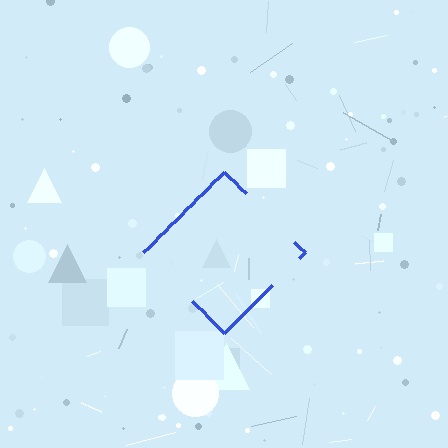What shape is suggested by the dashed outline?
The dashed outline suggests a diamond.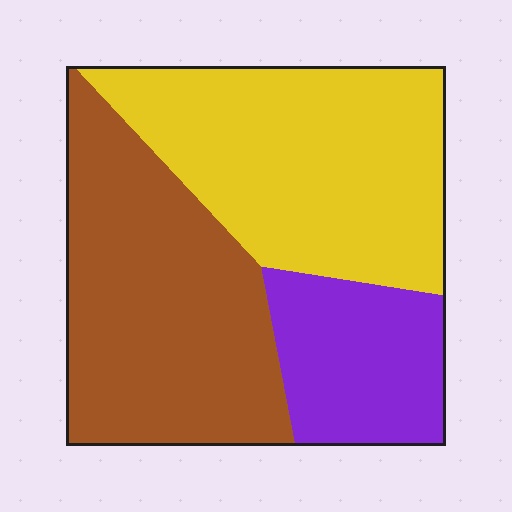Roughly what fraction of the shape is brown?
Brown takes up between a third and a half of the shape.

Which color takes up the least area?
Purple, at roughly 20%.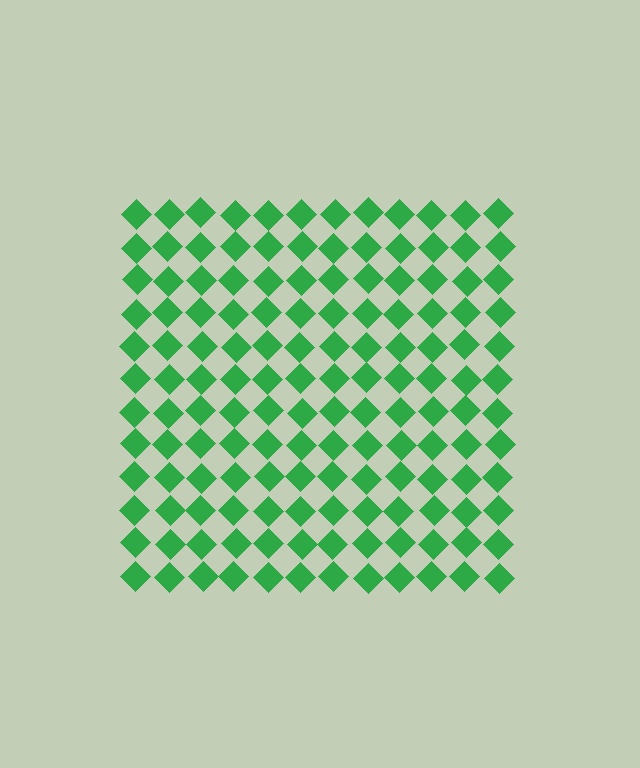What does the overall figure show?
The overall figure shows a square.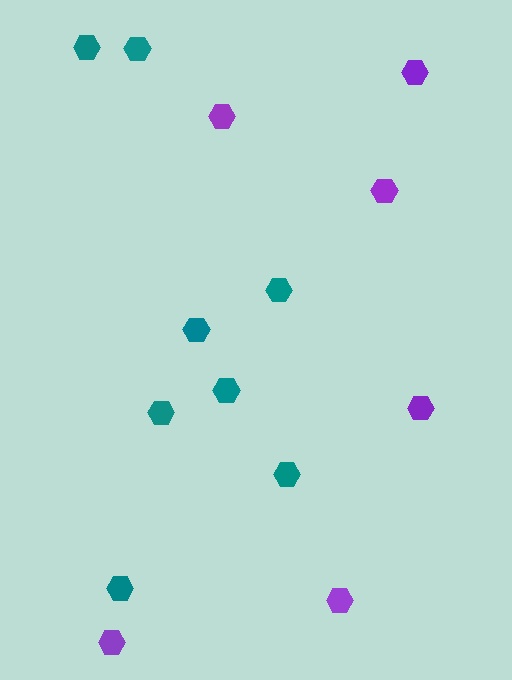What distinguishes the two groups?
There are 2 groups: one group of purple hexagons (6) and one group of teal hexagons (8).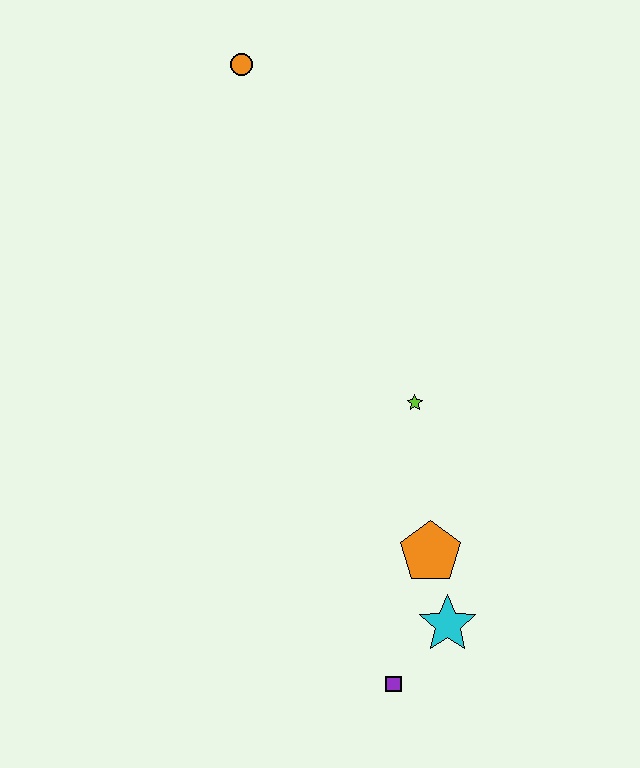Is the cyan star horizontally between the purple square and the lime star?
No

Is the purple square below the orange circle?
Yes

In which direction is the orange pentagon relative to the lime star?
The orange pentagon is below the lime star.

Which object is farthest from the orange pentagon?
The orange circle is farthest from the orange pentagon.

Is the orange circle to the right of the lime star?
No